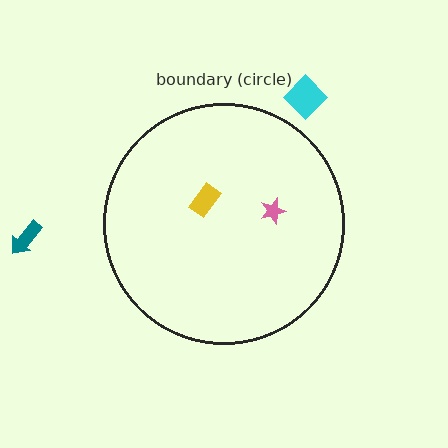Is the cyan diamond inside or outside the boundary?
Outside.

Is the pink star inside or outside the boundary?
Inside.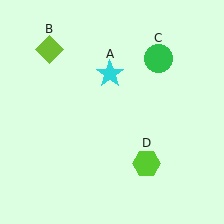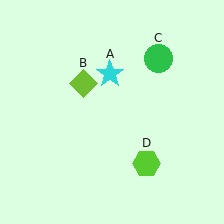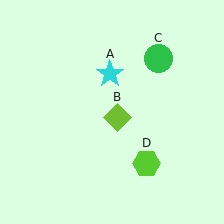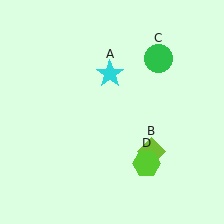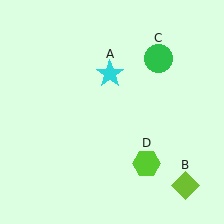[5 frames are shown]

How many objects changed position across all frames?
1 object changed position: lime diamond (object B).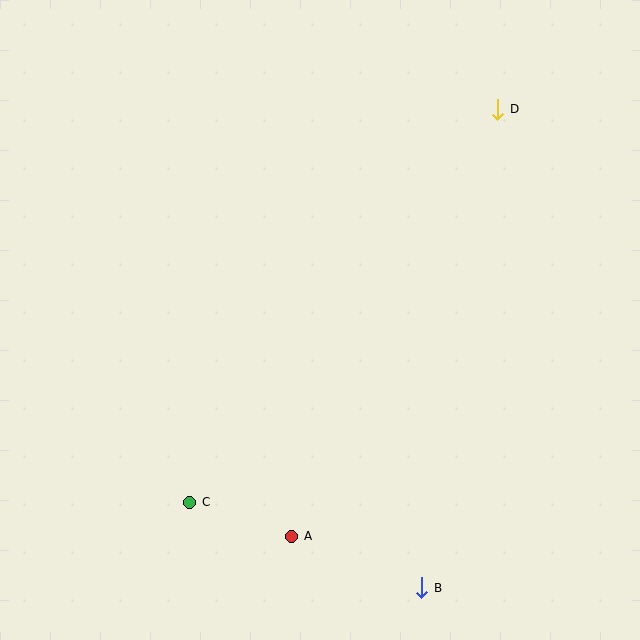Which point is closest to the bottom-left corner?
Point C is closest to the bottom-left corner.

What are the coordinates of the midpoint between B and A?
The midpoint between B and A is at (357, 562).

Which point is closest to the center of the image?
Point A at (292, 536) is closest to the center.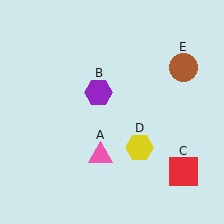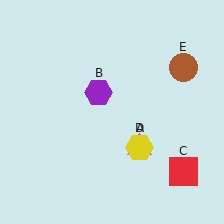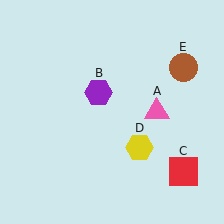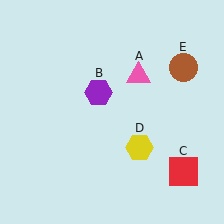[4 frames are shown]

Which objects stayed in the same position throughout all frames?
Purple hexagon (object B) and red square (object C) and yellow hexagon (object D) and brown circle (object E) remained stationary.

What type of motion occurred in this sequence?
The pink triangle (object A) rotated counterclockwise around the center of the scene.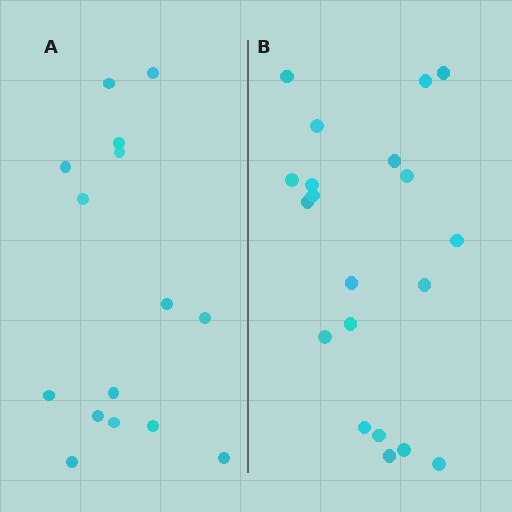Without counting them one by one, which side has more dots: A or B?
Region B (the right region) has more dots.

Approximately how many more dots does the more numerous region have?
Region B has about 5 more dots than region A.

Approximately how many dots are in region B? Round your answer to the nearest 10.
About 20 dots.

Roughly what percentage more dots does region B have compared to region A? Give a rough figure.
About 35% more.